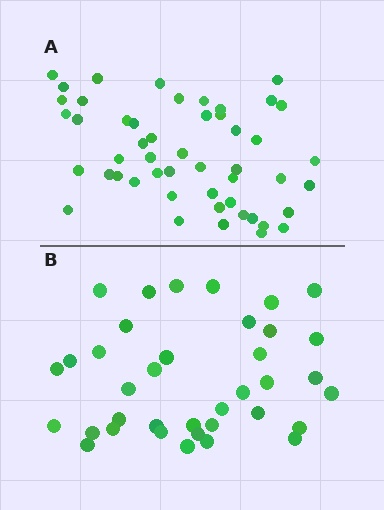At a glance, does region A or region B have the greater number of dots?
Region A (the top region) has more dots.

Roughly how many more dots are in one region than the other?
Region A has approximately 15 more dots than region B.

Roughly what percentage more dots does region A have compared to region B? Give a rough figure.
About 35% more.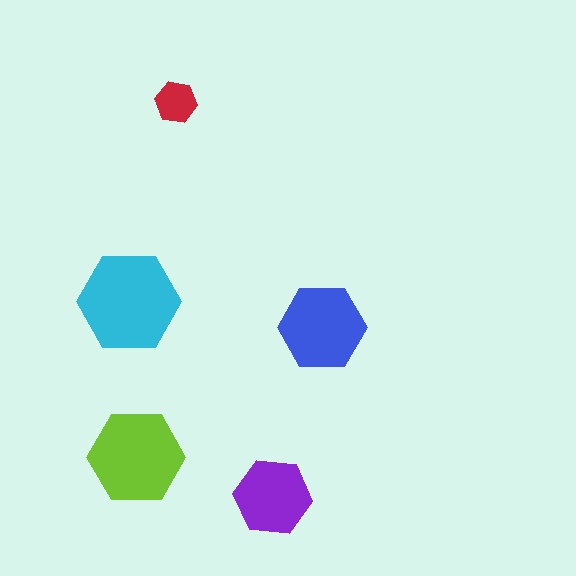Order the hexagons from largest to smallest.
the cyan one, the lime one, the blue one, the purple one, the red one.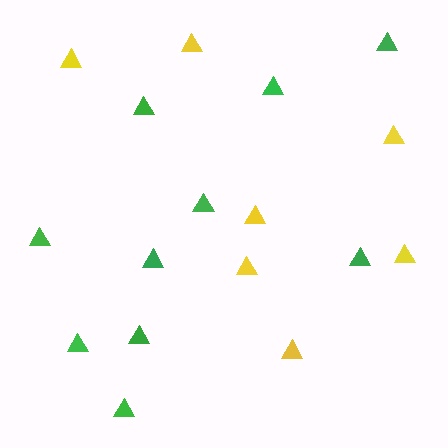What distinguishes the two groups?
There are 2 groups: one group of yellow triangles (7) and one group of green triangles (10).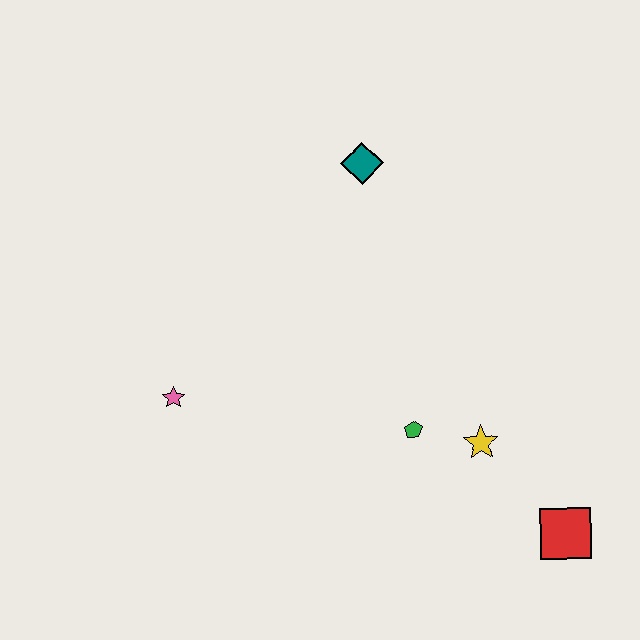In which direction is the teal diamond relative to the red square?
The teal diamond is above the red square.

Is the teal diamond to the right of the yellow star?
No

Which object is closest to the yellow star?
The green pentagon is closest to the yellow star.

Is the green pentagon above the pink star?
No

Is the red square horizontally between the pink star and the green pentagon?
No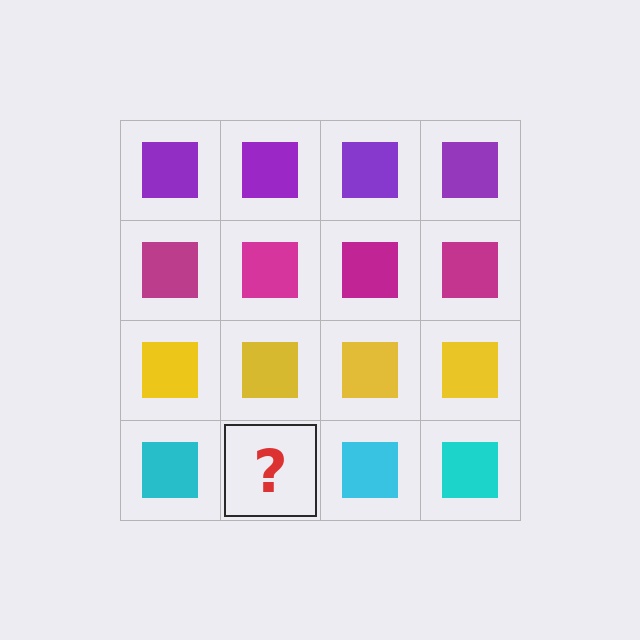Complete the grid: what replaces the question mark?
The question mark should be replaced with a cyan square.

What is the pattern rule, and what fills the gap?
The rule is that each row has a consistent color. The gap should be filled with a cyan square.